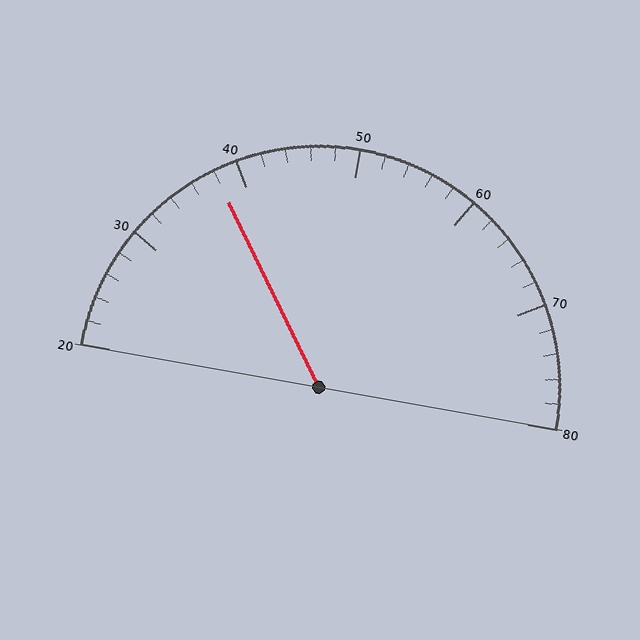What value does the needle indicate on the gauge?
The needle indicates approximately 38.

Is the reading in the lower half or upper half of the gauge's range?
The reading is in the lower half of the range (20 to 80).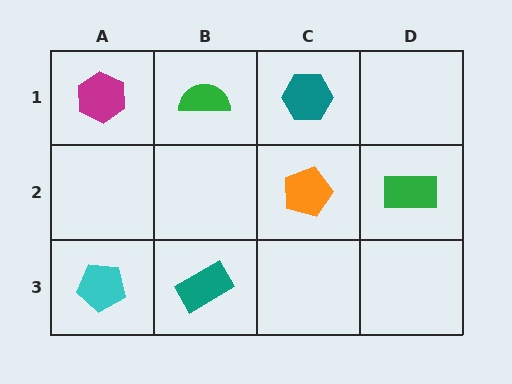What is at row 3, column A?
A cyan pentagon.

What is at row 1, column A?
A magenta hexagon.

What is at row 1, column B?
A green semicircle.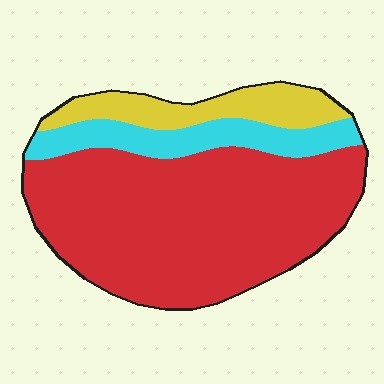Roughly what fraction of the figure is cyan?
Cyan covers about 15% of the figure.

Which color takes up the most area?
Red, at roughly 70%.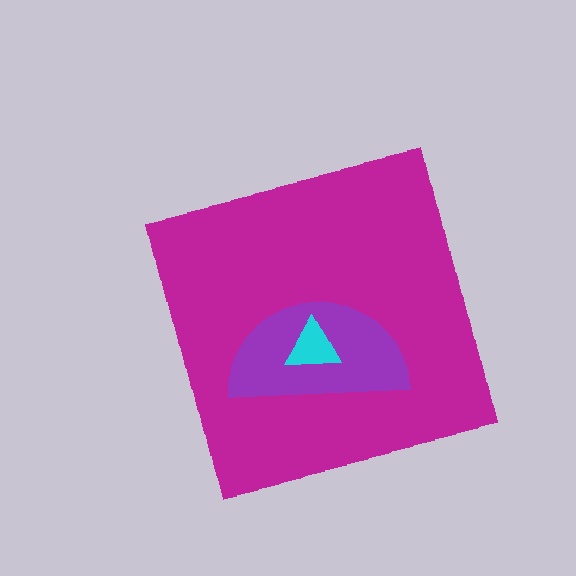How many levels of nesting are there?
3.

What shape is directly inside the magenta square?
The purple semicircle.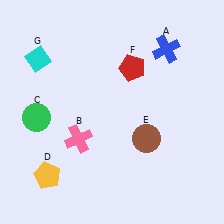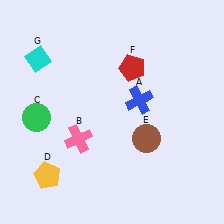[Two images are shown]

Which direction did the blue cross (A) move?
The blue cross (A) moved down.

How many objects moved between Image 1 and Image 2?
1 object moved between the two images.